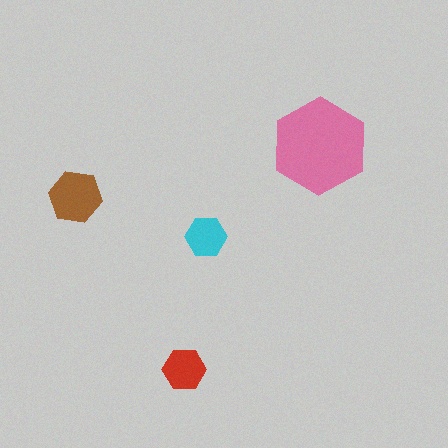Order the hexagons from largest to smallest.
the pink one, the brown one, the red one, the cyan one.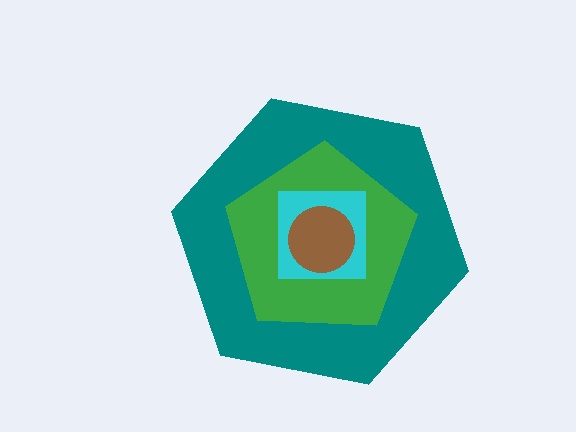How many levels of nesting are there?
4.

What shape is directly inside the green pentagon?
The cyan square.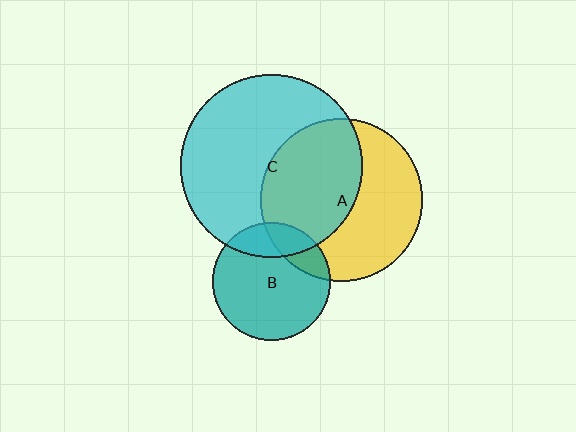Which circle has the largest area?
Circle C (cyan).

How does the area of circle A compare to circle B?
Approximately 1.9 times.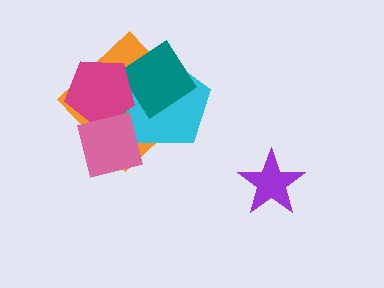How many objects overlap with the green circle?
5 objects overlap with the green circle.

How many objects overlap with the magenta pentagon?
5 objects overlap with the magenta pentagon.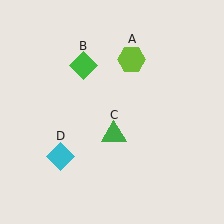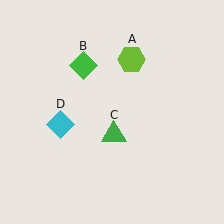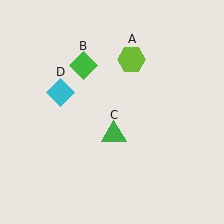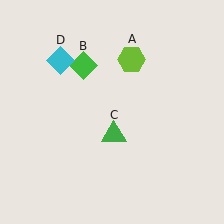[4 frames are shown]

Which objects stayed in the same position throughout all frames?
Lime hexagon (object A) and green diamond (object B) and green triangle (object C) remained stationary.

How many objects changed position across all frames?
1 object changed position: cyan diamond (object D).